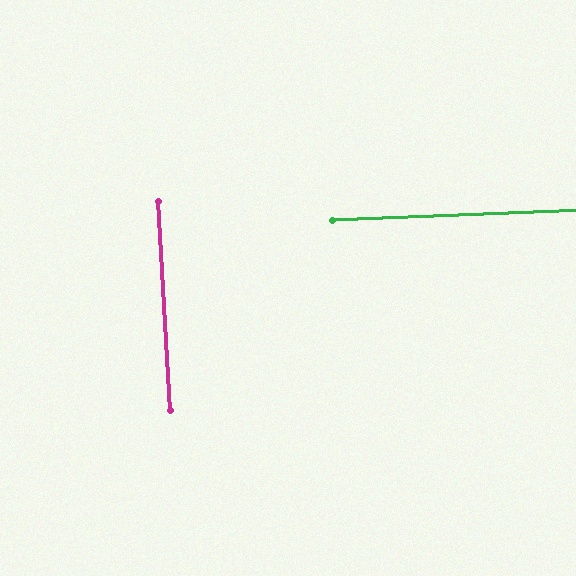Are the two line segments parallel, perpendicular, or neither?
Perpendicular — they meet at approximately 89°.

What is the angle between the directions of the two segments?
Approximately 89 degrees.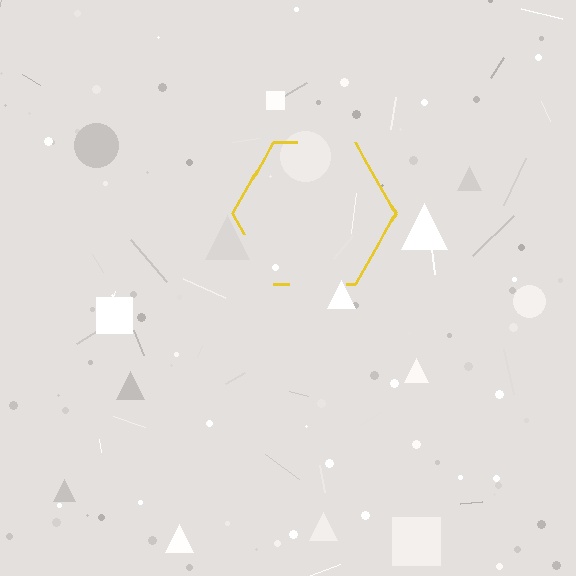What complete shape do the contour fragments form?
The contour fragments form a hexagon.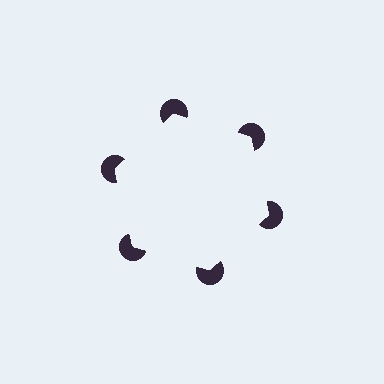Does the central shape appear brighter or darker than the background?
It typically appears slightly brighter than the background, even though no actual brightness change is drawn.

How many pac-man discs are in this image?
There are 6 — one at each vertex of the illusory hexagon.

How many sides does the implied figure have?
6 sides.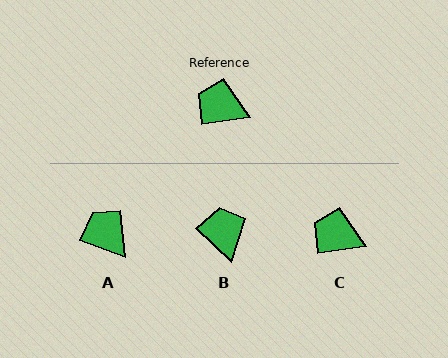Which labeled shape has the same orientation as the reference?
C.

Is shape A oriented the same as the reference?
No, it is off by about 28 degrees.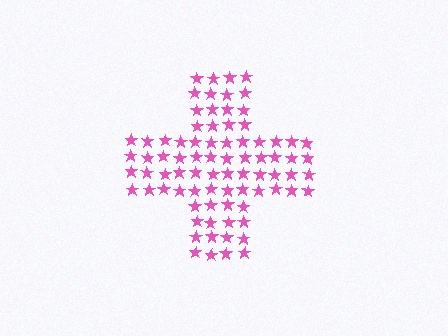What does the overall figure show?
The overall figure shows a cross.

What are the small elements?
The small elements are stars.